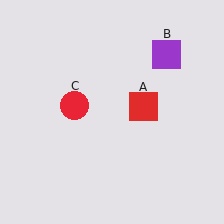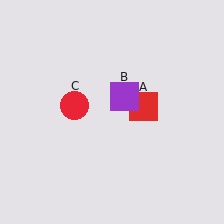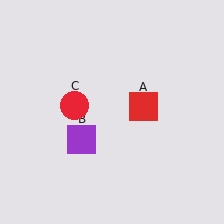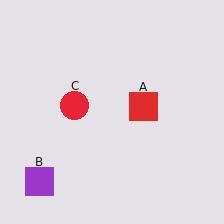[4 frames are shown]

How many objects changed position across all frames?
1 object changed position: purple square (object B).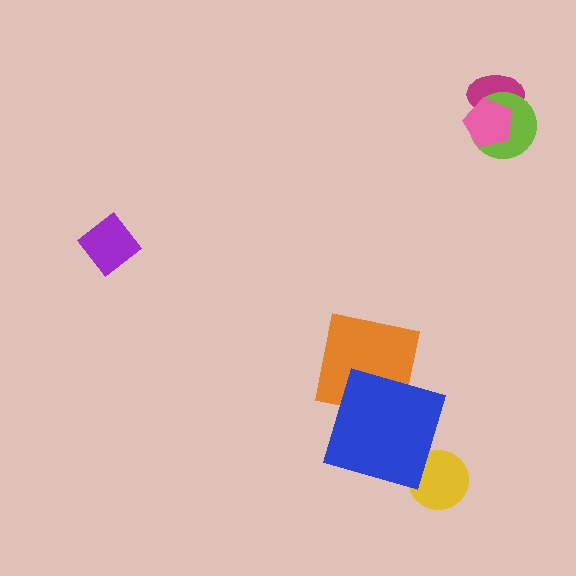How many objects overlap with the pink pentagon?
2 objects overlap with the pink pentagon.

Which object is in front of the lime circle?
The pink pentagon is in front of the lime circle.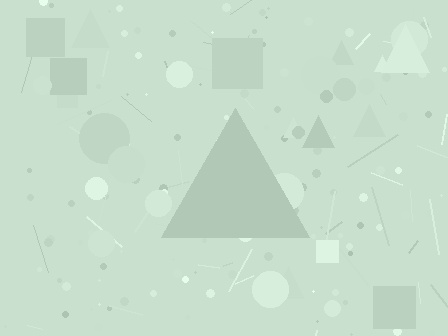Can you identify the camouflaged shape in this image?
The camouflaged shape is a triangle.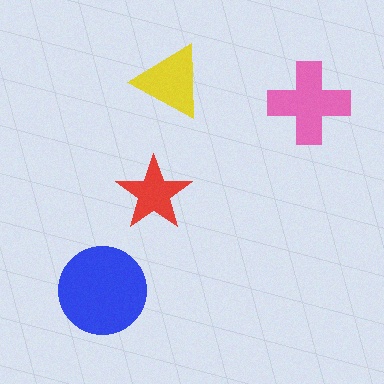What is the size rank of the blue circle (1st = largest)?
1st.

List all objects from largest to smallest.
The blue circle, the pink cross, the yellow triangle, the red star.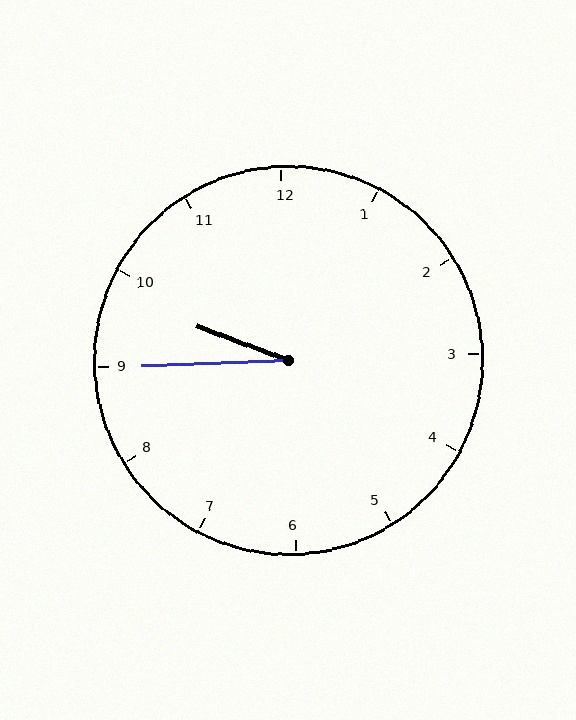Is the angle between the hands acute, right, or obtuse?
It is acute.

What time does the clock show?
9:45.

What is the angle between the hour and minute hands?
Approximately 22 degrees.